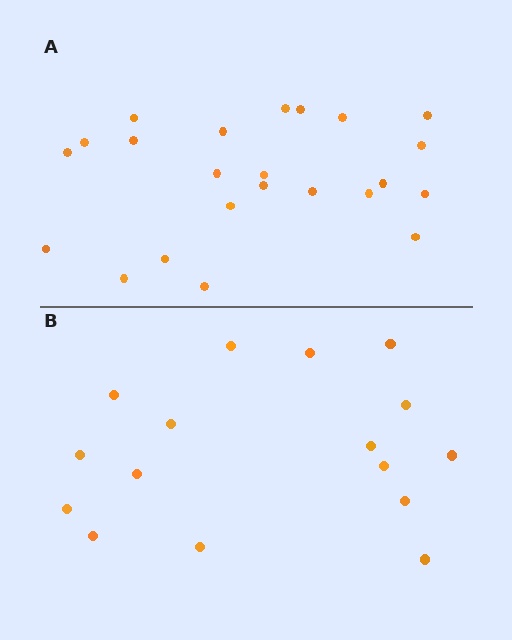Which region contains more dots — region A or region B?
Region A (the top region) has more dots.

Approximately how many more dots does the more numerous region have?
Region A has roughly 8 or so more dots than region B.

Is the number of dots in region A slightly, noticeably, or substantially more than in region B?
Region A has noticeably more, but not dramatically so. The ratio is roughly 1.4 to 1.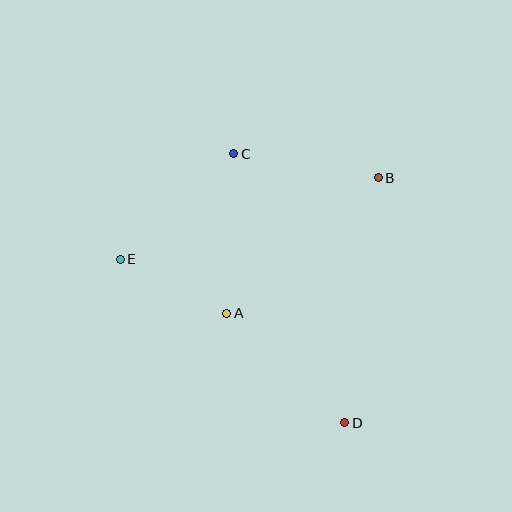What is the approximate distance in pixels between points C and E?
The distance between C and E is approximately 155 pixels.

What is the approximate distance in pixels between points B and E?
The distance between B and E is approximately 270 pixels.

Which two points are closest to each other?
Points A and E are closest to each other.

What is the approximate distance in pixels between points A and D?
The distance between A and D is approximately 161 pixels.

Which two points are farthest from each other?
Points C and D are farthest from each other.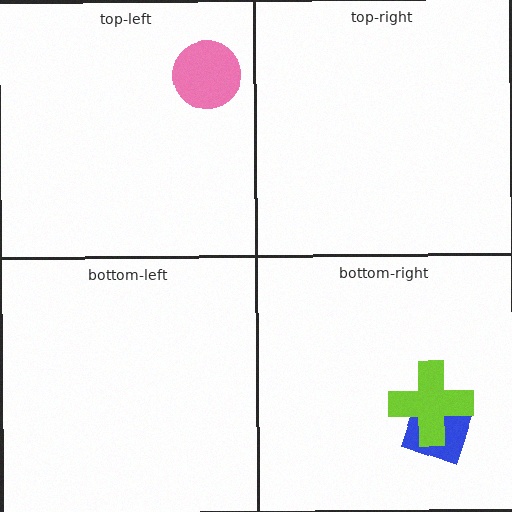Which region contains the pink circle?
The top-left region.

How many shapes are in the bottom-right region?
2.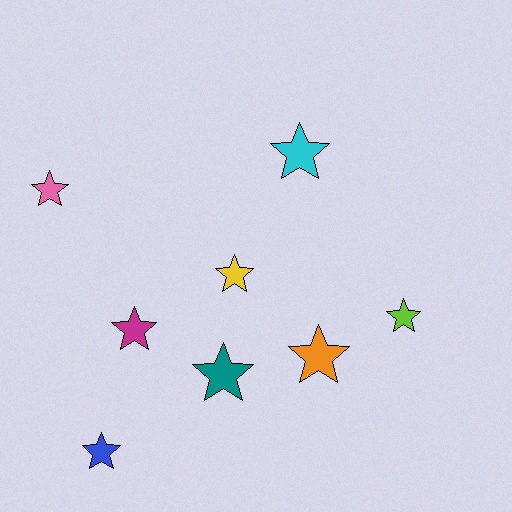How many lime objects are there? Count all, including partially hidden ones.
There is 1 lime object.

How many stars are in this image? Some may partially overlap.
There are 8 stars.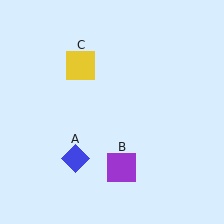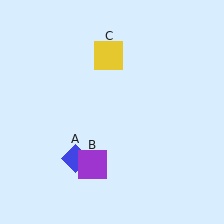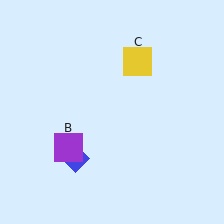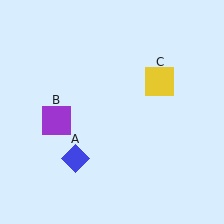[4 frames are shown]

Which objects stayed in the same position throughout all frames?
Blue diamond (object A) remained stationary.